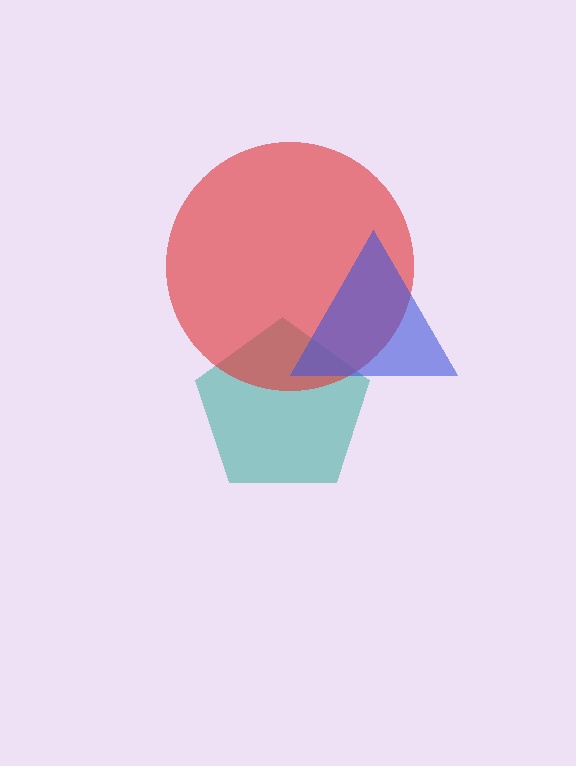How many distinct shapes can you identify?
There are 3 distinct shapes: a teal pentagon, a red circle, a blue triangle.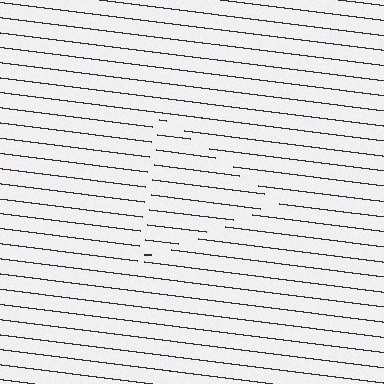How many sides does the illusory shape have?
3 sides — the line-ends trace a triangle.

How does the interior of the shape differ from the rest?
The interior of the shape contains the same grating, shifted by half a period — the contour is defined by the phase discontinuity where line-ends from the inner and outer gratings abut.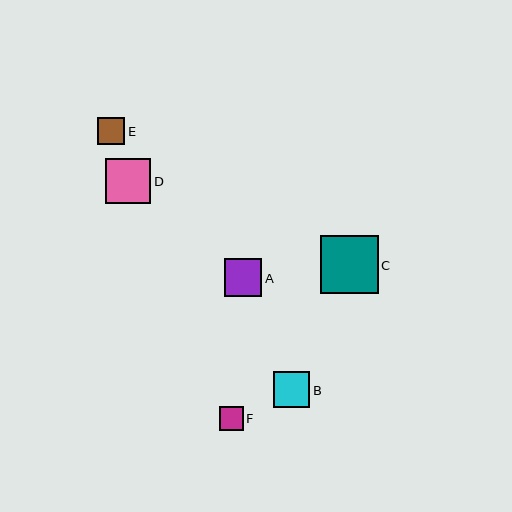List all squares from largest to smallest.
From largest to smallest: C, D, A, B, E, F.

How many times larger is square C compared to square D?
Square C is approximately 1.3 times the size of square D.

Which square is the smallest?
Square F is the smallest with a size of approximately 24 pixels.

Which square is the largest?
Square C is the largest with a size of approximately 58 pixels.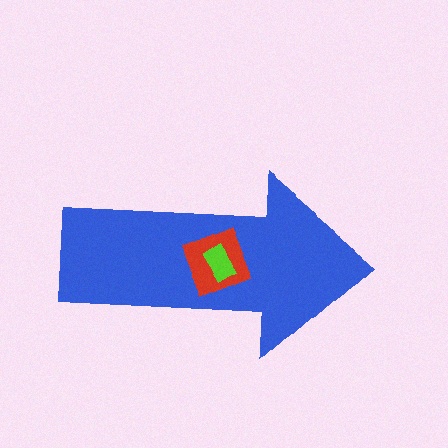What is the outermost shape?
The blue arrow.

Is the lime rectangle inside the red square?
Yes.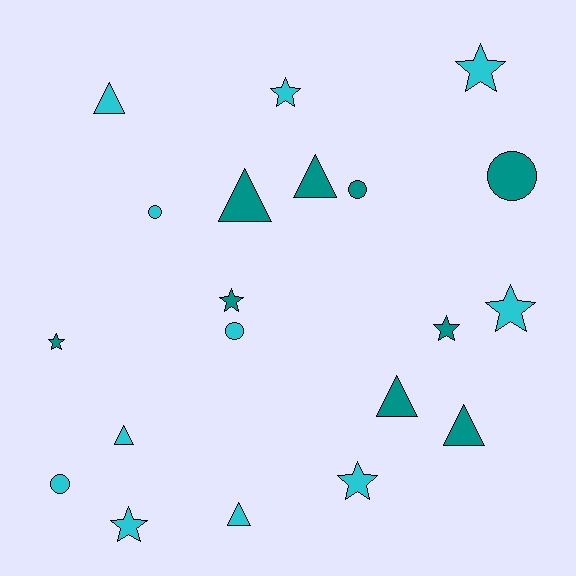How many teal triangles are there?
There are 4 teal triangles.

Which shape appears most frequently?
Star, with 8 objects.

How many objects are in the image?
There are 20 objects.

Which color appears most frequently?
Cyan, with 11 objects.